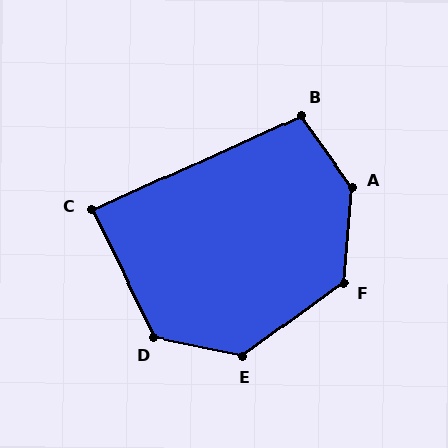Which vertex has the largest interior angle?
A, at approximately 140 degrees.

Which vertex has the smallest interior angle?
C, at approximately 88 degrees.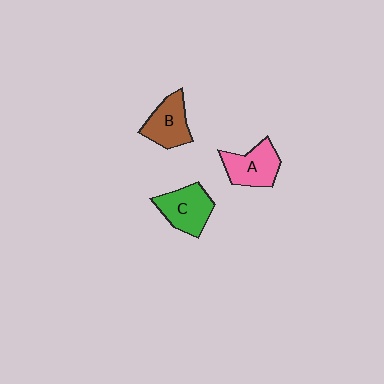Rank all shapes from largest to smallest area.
From largest to smallest: C (green), A (pink), B (brown).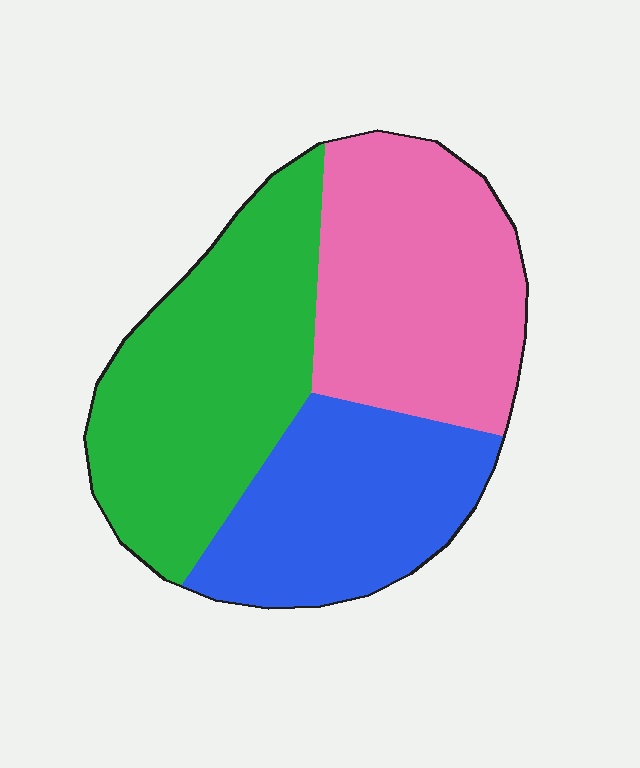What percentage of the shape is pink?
Pink covers 34% of the shape.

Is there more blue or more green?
Green.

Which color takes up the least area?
Blue, at roughly 30%.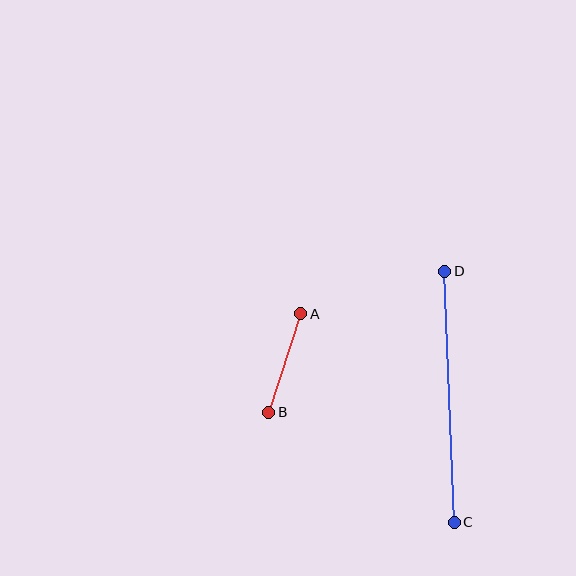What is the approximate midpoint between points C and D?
The midpoint is at approximately (450, 397) pixels.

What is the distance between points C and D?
The distance is approximately 251 pixels.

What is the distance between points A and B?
The distance is approximately 104 pixels.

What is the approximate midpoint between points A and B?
The midpoint is at approximately (285, 363) pixels.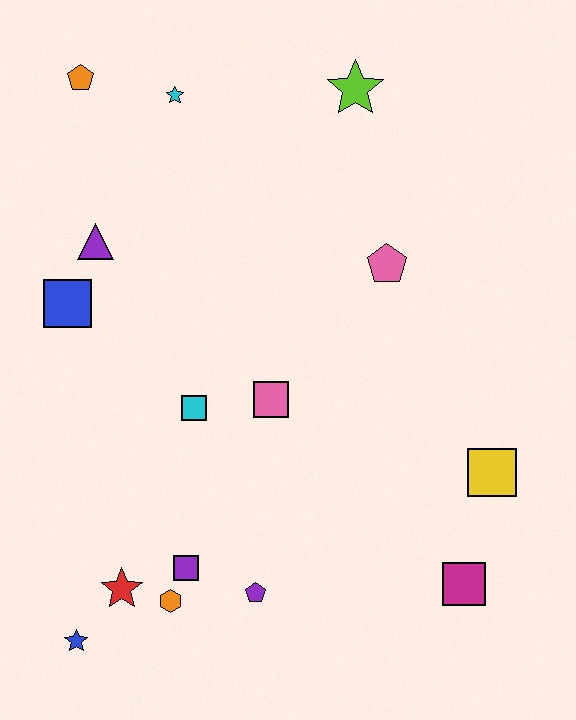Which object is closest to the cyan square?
The pink square is closest to the cyan square.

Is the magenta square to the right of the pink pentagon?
Yes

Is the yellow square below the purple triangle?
Yes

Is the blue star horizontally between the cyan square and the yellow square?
No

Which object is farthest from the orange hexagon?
The lime star is farthest from the orange hexagon.